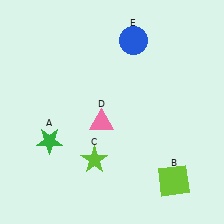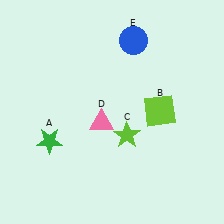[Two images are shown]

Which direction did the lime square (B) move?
The lime square (B) moved up.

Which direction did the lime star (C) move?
The lime star (C) moved right.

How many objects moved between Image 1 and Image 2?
2 objects moved between the two images.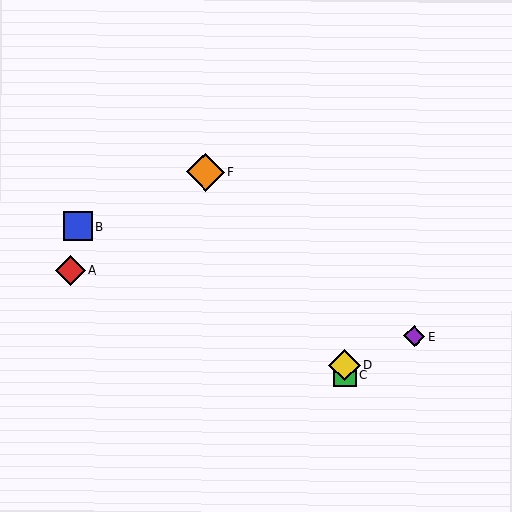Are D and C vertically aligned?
Yes, both are at x≈345.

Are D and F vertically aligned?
No, D is at x≈345 and F is at x≈205.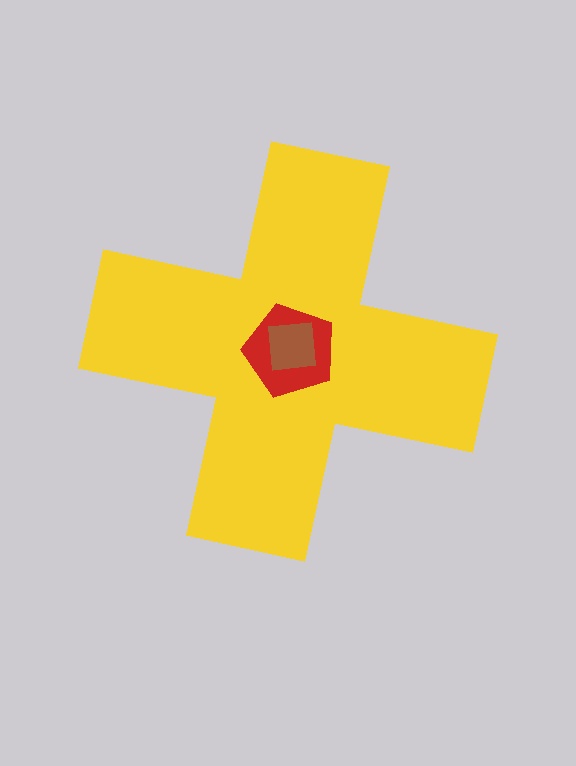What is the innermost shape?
The brown square.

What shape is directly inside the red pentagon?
The brown square.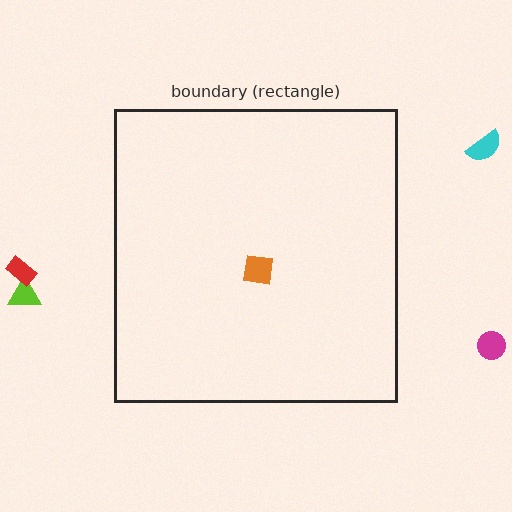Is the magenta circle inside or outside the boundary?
Outside.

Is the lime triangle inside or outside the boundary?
Outside.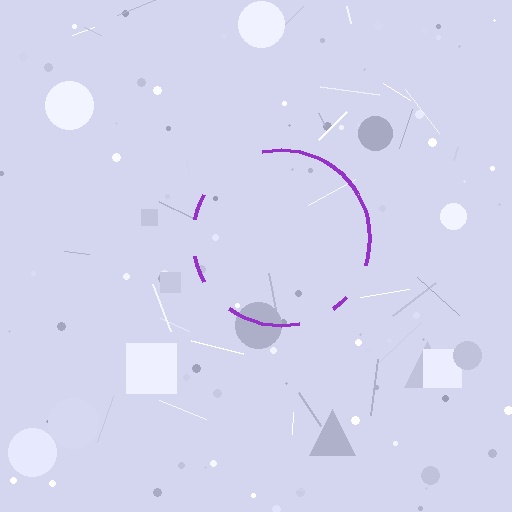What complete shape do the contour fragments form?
The contour fragments form a circle.